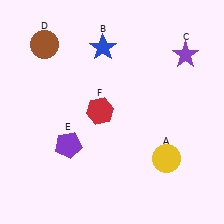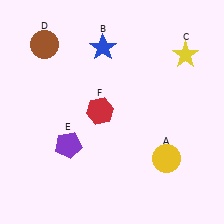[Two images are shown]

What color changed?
The star (C) changed from purple in Image 1 to yellow in Image 2.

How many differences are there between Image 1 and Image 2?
There is 1 difference between the two images.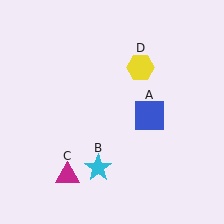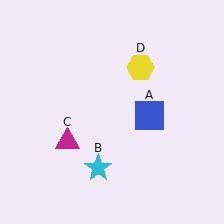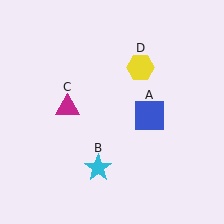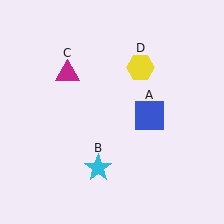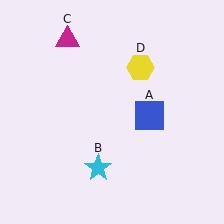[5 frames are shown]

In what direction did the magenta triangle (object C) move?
The magenta triangle (object C) moved up.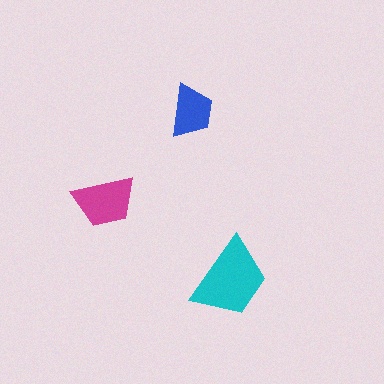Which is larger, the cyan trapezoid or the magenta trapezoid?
The cyan one.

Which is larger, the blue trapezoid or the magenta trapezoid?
The magenta one.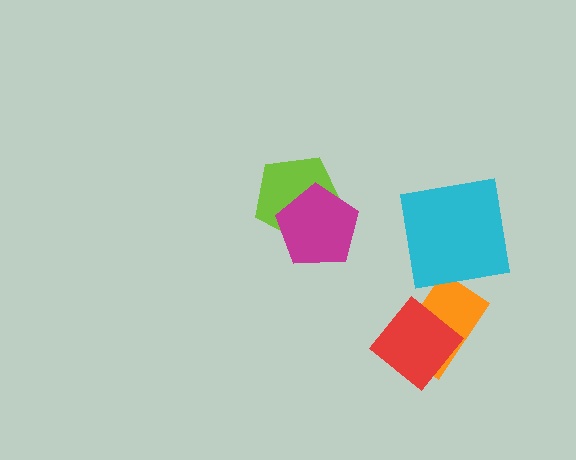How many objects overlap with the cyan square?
0 objects overlap with the cyan square.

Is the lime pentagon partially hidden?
Yes, it is partially covered by another shape.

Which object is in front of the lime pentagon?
The magenta pentagon is in front of the lime pentagon.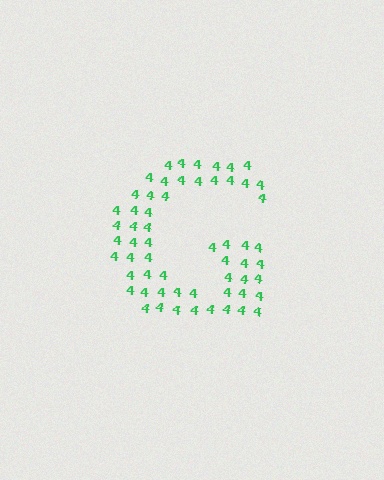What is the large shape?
The large shape is the letter G.